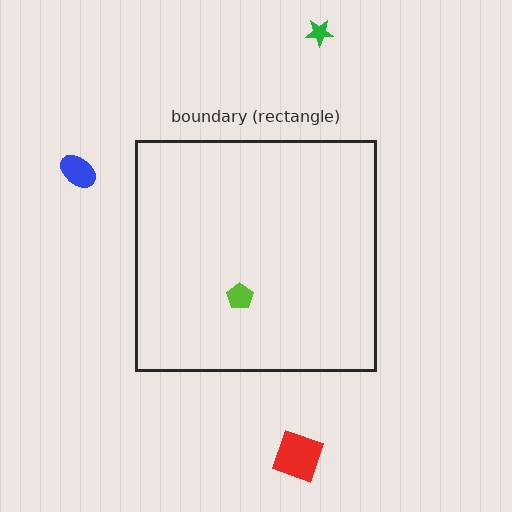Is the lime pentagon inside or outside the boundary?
Inside.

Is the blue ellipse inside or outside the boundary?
Outside.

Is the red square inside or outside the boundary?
Outside.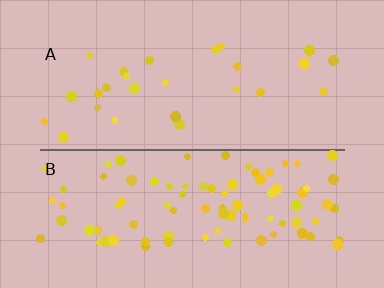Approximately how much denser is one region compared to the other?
Approximately 3.2× — region B over region A.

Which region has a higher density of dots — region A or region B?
B (the bottom).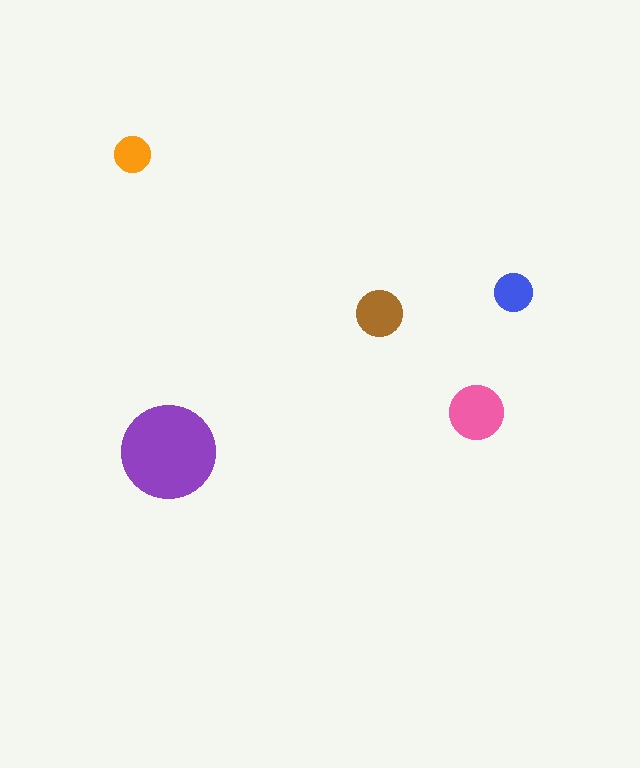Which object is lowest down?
The purple circle is bottommost.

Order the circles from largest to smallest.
the purple one, the pink one, the brown one, the blue one, the orange one.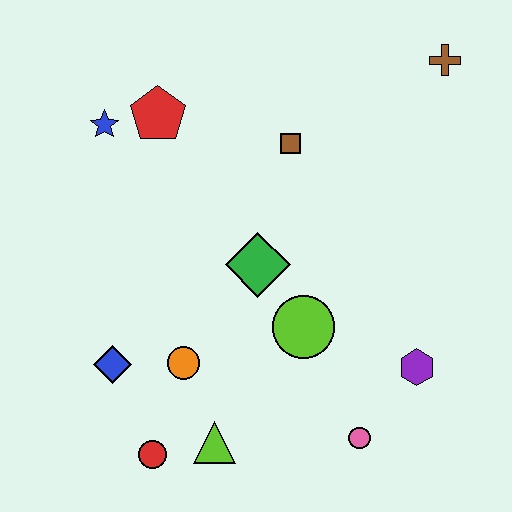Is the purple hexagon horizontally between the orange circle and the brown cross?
Yes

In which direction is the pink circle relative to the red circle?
The pink circle is to the right of the red circle.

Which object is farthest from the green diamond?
The brown cross is farthest from the green diamond.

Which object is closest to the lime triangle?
The red circle is closest to the lime triangle.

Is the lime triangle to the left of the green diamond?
Yes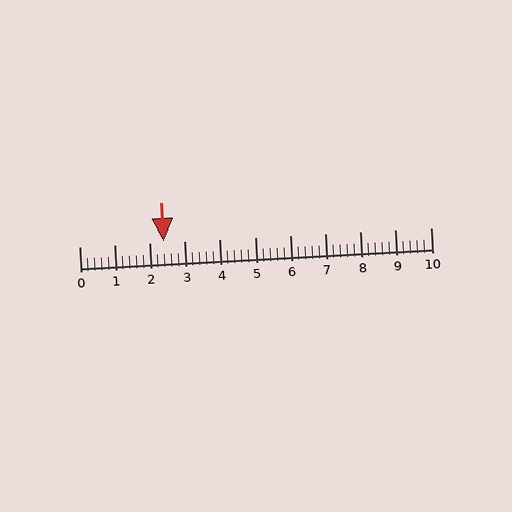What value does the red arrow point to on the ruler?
The red arrow points to approximately 2.4.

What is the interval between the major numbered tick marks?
The major tick marks are spaced 1 units apart.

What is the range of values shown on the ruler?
The ruler shows values from 0 to 10.